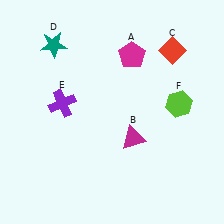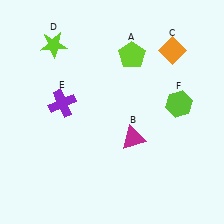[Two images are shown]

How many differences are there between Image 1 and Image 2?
There are 3 differences between the two images.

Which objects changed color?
A changed from magenta to lime. C changed from red to orange. D changed from teal to lime.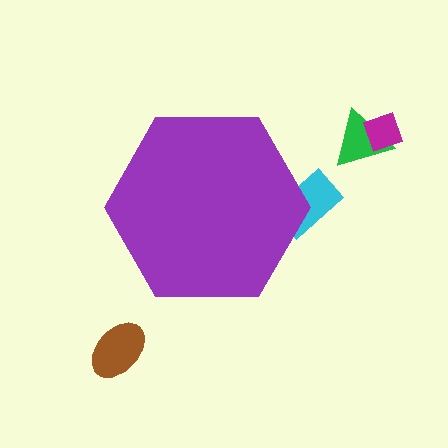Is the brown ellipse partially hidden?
No, the brown ellipse is fully visible.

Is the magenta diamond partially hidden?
No, the magenta diamond is fully visible.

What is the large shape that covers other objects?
A purple hexagon.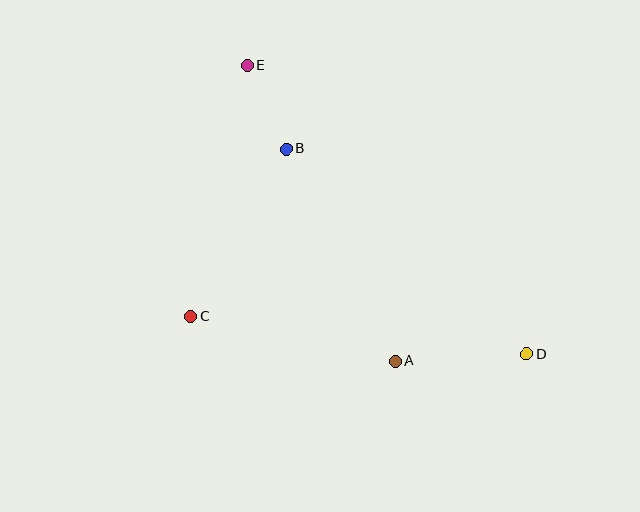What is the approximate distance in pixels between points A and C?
The distance between A and C is approximately 209 pixels.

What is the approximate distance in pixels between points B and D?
The distance between B and D is approximately 316 pixels.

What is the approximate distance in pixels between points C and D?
The distance between C and D is approximately 338 pixels.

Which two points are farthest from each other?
Points D and E are farthest from each other.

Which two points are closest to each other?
Points B and E are closest to each other.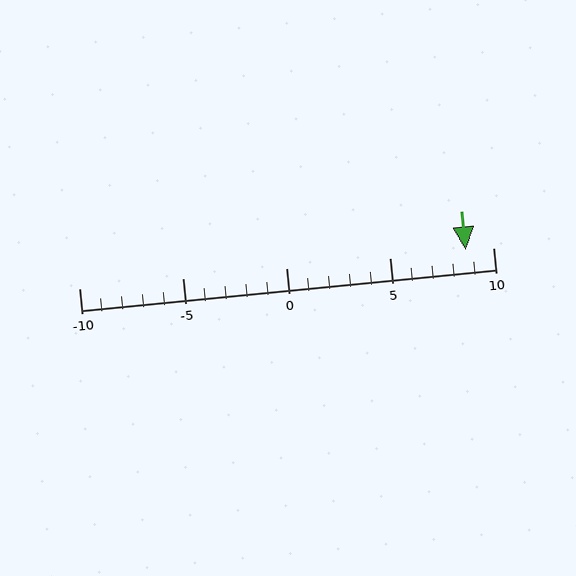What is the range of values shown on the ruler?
The ruler shows values from -10 to 10.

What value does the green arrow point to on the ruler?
The green arrow points to approximately 9.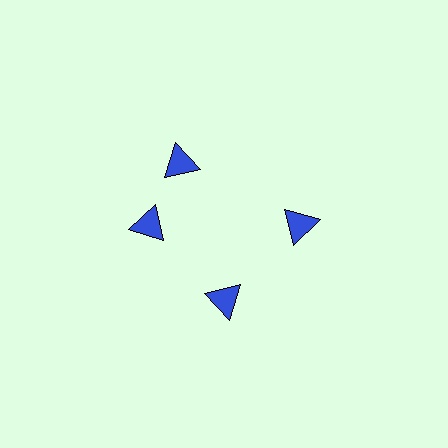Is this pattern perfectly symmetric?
No. The 4 blue triangles are arranged in a ring, but one element near the 12 o'clock position is rotated out of alignment along the ring, breaking the 4-fold rotational symmetry.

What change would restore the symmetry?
The symmetry would be restored by rotating it back into even spacing with its neighbors so that all 4 triangles sit at equal angles and equal distance from the center.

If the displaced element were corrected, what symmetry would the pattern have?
It would have 4-fold rotational symmetry — the pattern would map onto itself every 90 degrees.